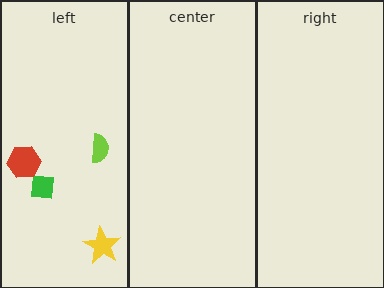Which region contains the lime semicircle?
The left region.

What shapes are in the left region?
The lime semicircle, the yellow star, the green square, the red hexagon.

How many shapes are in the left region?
4.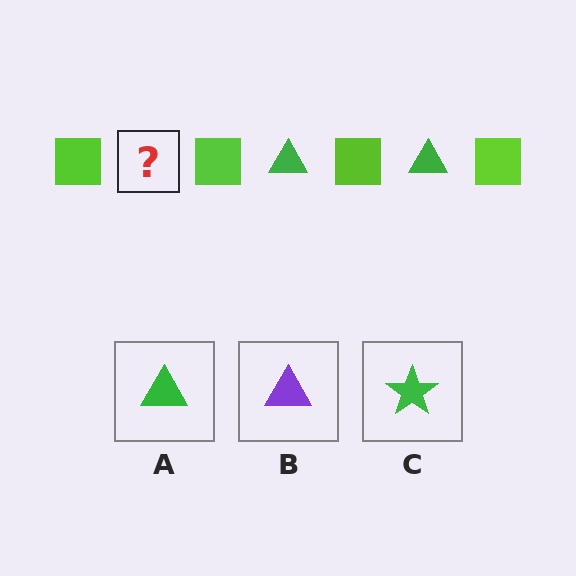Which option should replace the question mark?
Option A.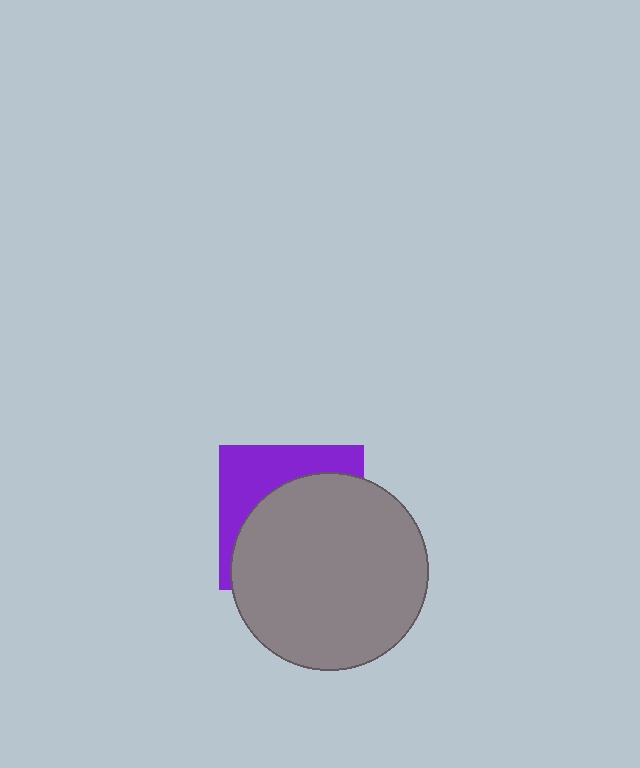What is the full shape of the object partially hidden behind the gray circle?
The partially hidden object is a purple square.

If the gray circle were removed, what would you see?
You would see the complete purple square.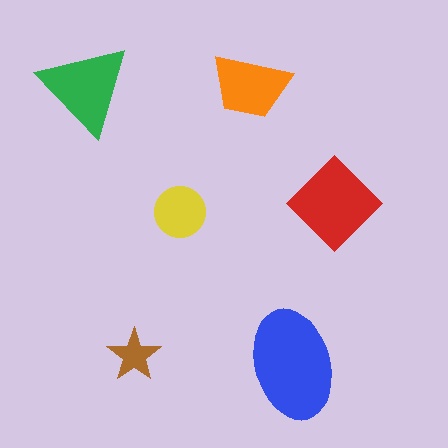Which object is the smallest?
The brown star.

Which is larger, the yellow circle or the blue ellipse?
The blue ellipse.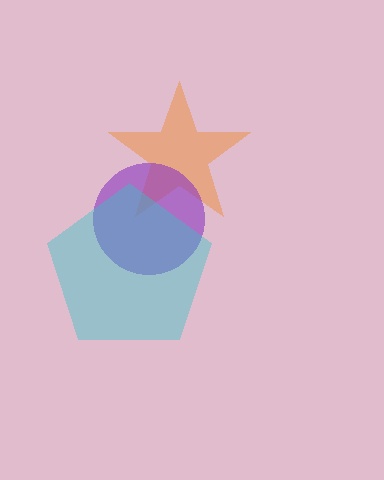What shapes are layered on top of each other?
The layered shapes are: an orange star, a purple circle, a cyan pentagon.